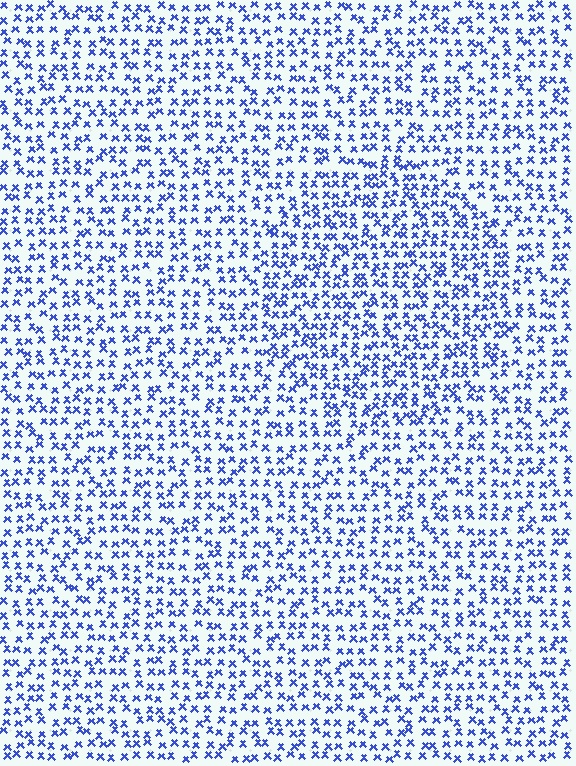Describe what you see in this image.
The image contains small blue elements arranged at two different densities. A circle-shaped region is visible where the elements are more densely packed than the surrounding area.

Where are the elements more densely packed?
The elements are more densely packed inside the circle boundary.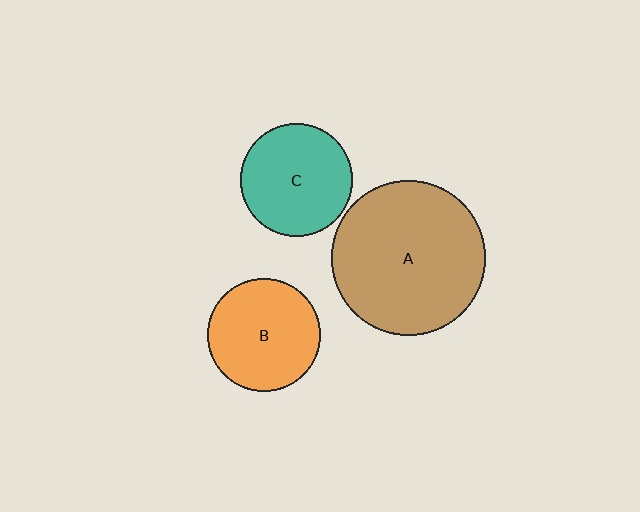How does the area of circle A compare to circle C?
Approximately 1.9 times.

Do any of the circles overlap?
No, none of the circles overlap.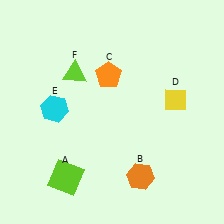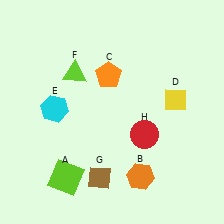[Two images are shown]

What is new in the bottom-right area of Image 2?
A red circle (H) was added in the bottom-right area of Image 2.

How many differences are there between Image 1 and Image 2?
There are 2 differences between the two images.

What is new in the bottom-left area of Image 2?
A brown diamond (G) was added in the bottom-left area of Image 2.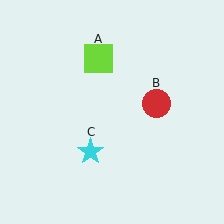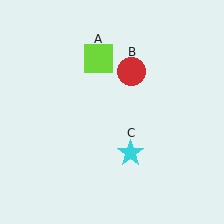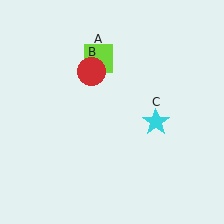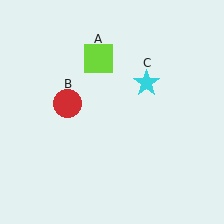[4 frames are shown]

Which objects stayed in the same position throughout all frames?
Lime square (object A) remained stationary.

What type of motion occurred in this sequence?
The red circle (object B), cyan star (object C) rotated counterclockwise around the center of the scene.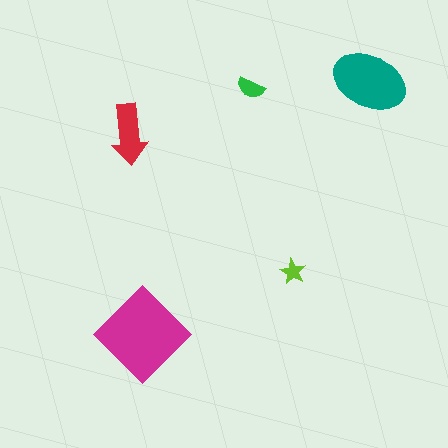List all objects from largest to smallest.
The magenta diamond, the teal ellipse, the red arrow, the green semicircle, the lime star.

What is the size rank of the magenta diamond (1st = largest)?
1st.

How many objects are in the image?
There are 5 objects in the image.